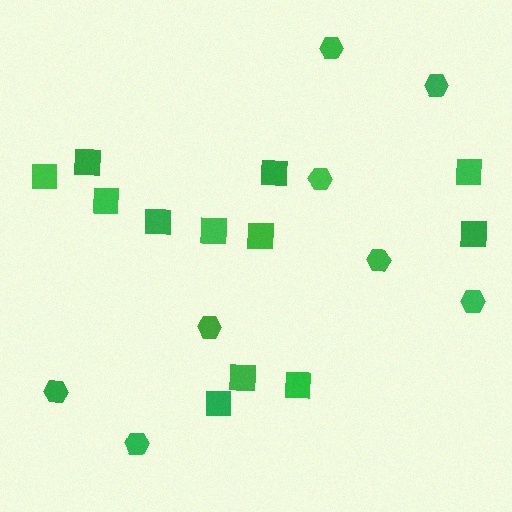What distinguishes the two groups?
There are 2 groups: one group of squares (12) and one group of hexagons (8).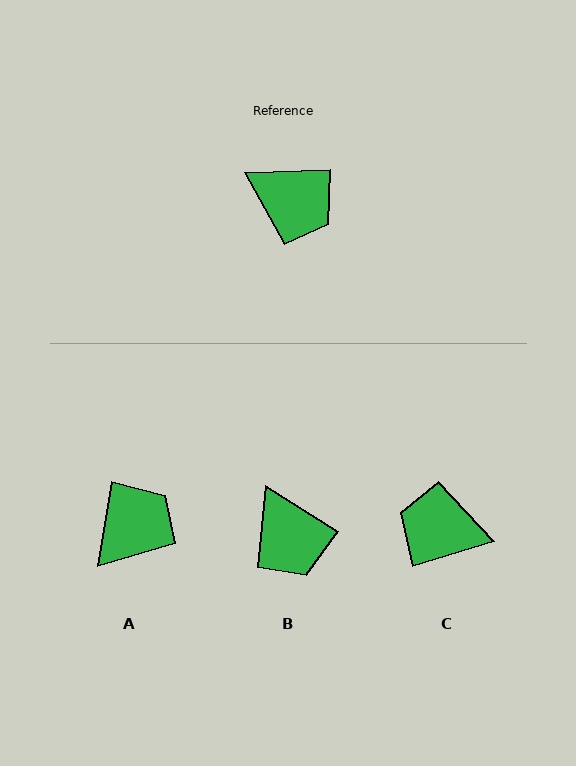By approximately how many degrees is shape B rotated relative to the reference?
Approximately 34 degrees clockwise.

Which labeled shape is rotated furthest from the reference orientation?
C, about 165 degrees away.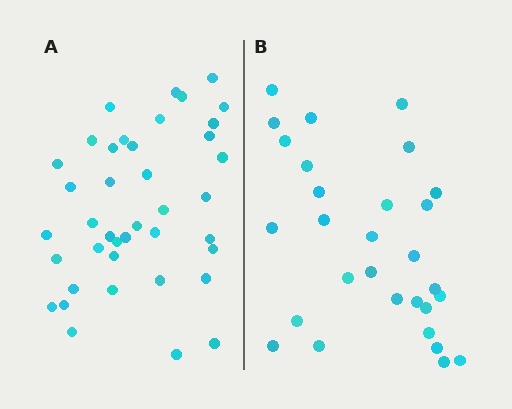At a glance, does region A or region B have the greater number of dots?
Region A (the left region) has more dots.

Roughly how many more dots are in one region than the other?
Region A has roughly 12 or so more dots than region B.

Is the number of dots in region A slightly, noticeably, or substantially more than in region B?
Region A has noticeably more, but not dramatically so. The ratio is roughly 1.4 to 1.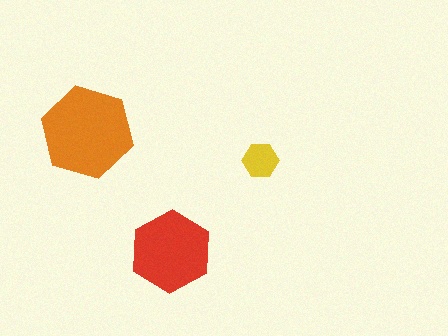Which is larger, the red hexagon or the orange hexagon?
The orange one.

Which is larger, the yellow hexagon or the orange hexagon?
The orange one.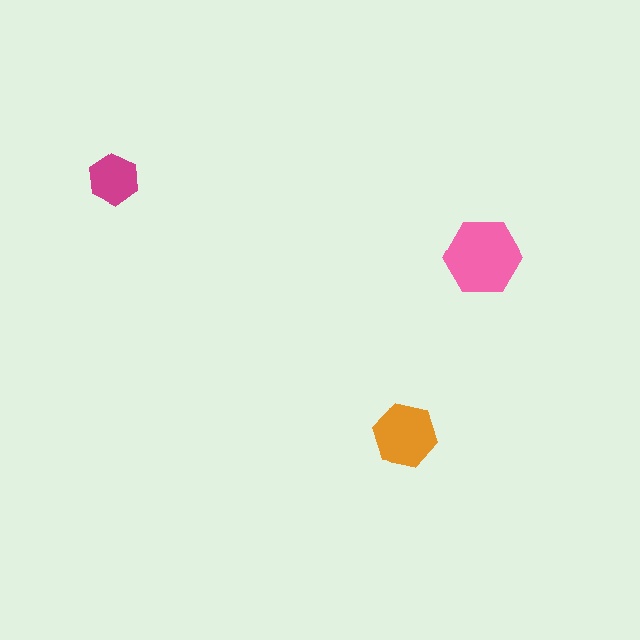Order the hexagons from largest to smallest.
the pink one, the orange one, the magenta one.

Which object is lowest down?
The orange hexagon is bottommost.